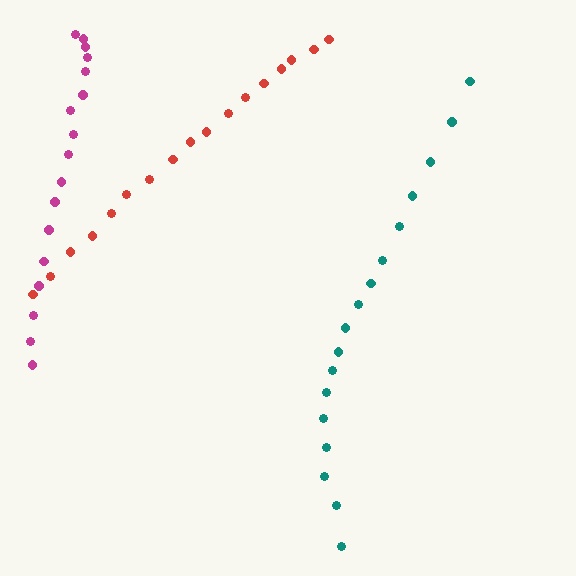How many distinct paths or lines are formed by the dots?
There are 3 distinct paths.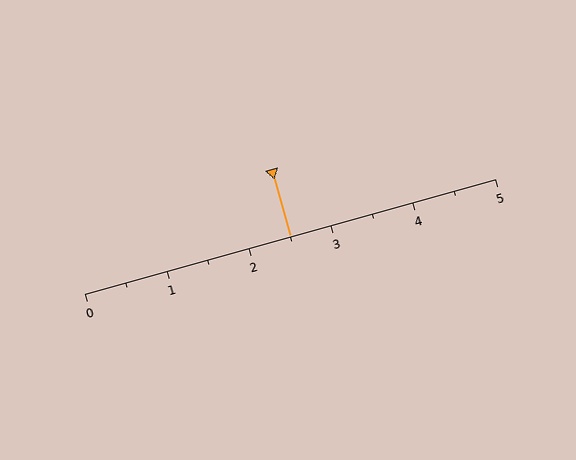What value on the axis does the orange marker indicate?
The marker indicates approximately 2.5.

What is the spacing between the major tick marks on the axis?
The major ticks are spaced 1 apart.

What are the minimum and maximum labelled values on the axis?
The axis runs from 0 to 5.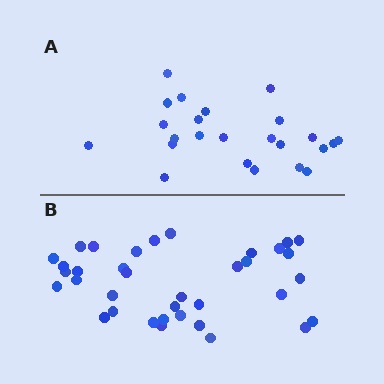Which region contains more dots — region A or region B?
Region B (the bottom region) has more dots.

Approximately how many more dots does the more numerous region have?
Region B has roughly 12 or so more dots than region A.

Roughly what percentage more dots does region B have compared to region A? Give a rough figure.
About 50% more.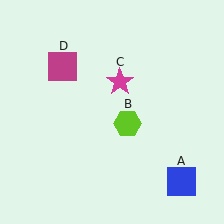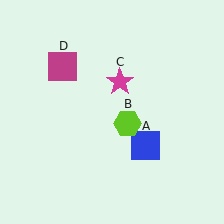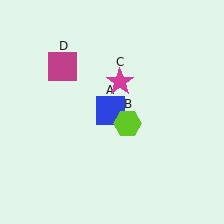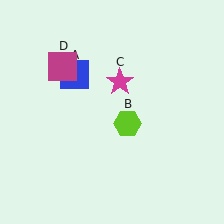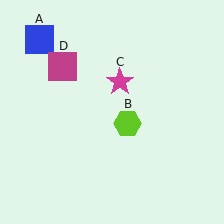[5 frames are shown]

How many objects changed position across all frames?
1 object changed position: blue square (object A).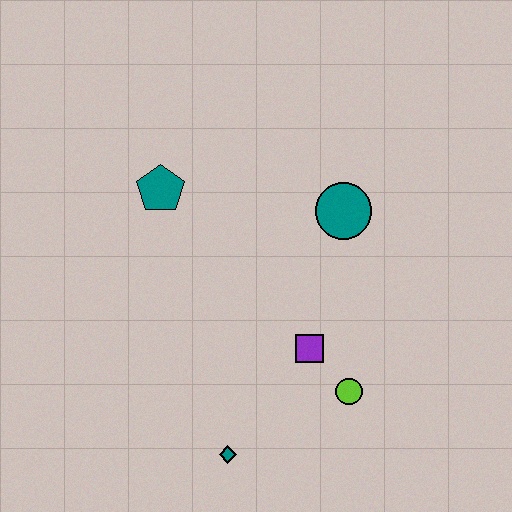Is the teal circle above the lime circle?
Yes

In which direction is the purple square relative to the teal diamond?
The purple square is above the teal diamond.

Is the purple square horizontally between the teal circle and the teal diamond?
Yes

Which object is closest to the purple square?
The lime circle is closest to the purple square.